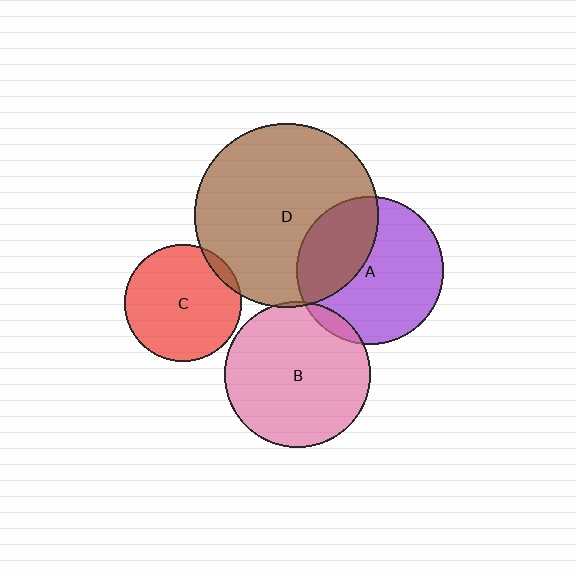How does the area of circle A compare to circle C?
Approximately 1.6 times.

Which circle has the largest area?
Circle D (brown).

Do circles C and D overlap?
Yes.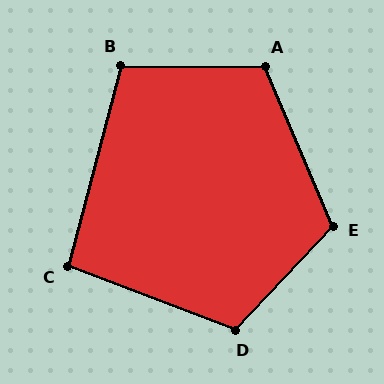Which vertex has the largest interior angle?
E, at approximately 114 degrees.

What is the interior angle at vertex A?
Approximately 113 degrees (obtuse).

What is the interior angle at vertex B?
Approximately 104 degrees (obtuse).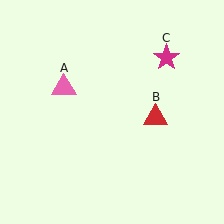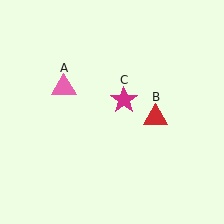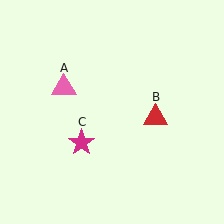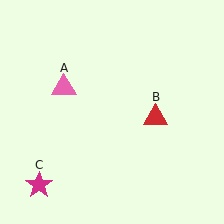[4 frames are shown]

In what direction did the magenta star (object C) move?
The magenta star (object C) moved down and to the left.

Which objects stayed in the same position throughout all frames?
Pink triangle (object A) and red triangle (object B) remained stationary.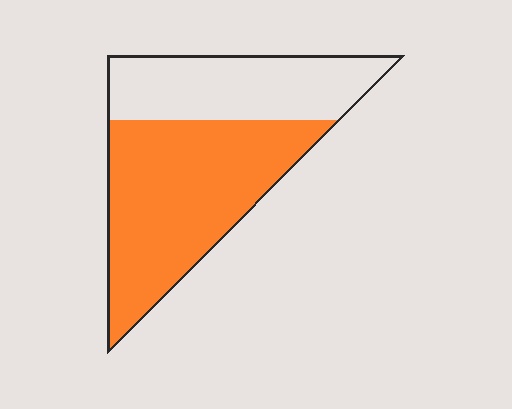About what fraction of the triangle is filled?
About five eighths (5/8).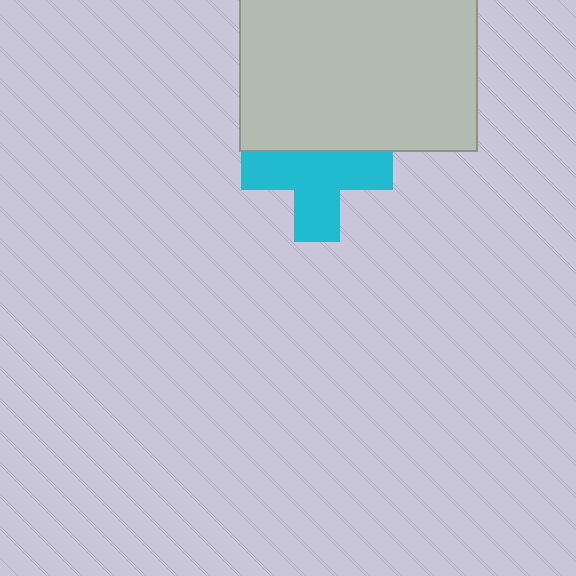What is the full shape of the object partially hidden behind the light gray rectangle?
The partially hidden object is a cyan cross.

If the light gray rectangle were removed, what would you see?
You would see the complete cyan cross.